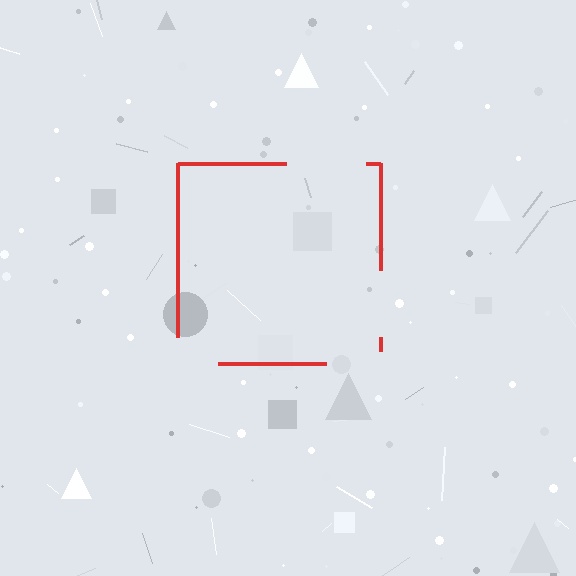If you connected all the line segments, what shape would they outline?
They would outline a square.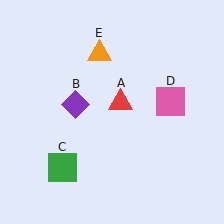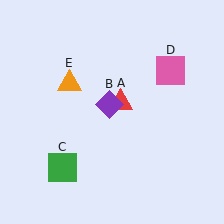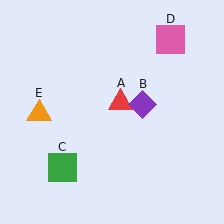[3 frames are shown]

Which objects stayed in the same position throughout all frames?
Red triangle (object A) and green square (object C) remained stationary.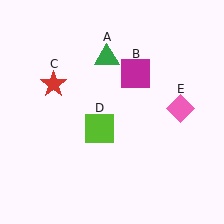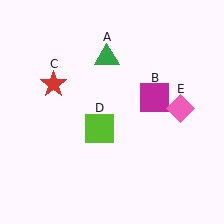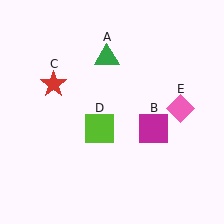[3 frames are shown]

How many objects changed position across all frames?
1 object changed position: magenta square (object B).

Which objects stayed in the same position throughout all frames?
Green triangle (object A) and red star (object C) and lime square (object D) and pink diamond (object E) remained stationary.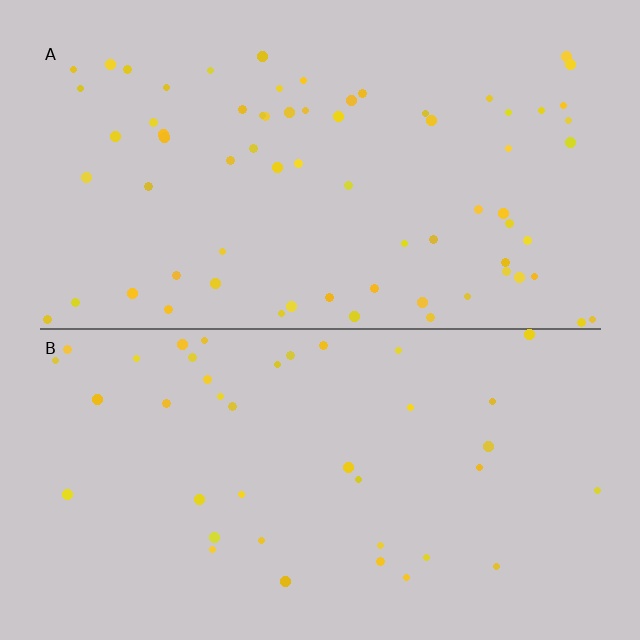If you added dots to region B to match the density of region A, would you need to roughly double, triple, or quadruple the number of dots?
Approximately double.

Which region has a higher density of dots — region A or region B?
A (the top).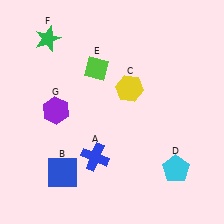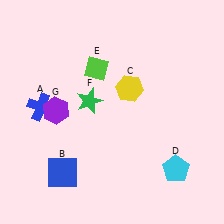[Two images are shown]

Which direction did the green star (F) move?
The green star (F) moved down.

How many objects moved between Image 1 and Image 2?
2 objects moved between the two images.